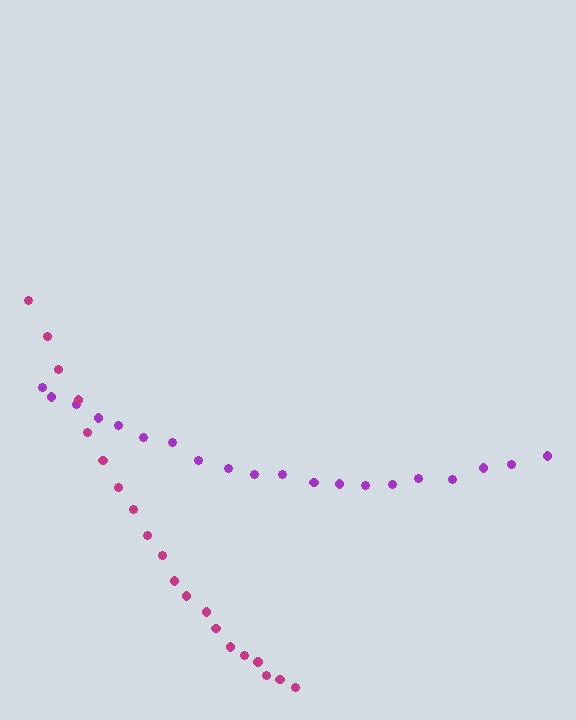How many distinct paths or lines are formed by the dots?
There are 2 distinct paths.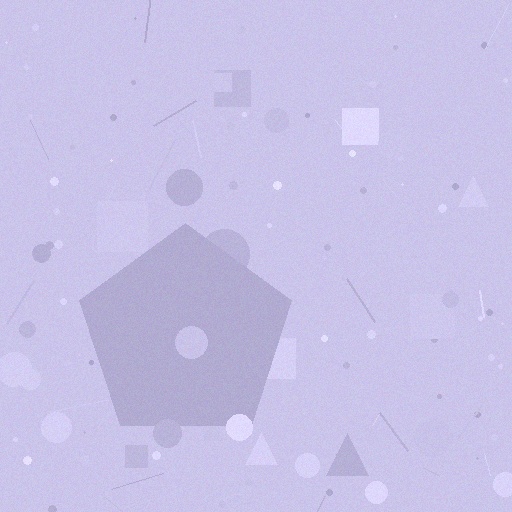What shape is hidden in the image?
A pentagon is hidden in the image.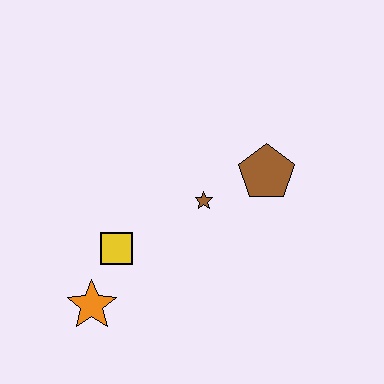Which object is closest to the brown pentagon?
The brown star is closest to the brown pentagon.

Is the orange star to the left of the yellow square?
Yes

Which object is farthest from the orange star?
The brown pentagon is farthest from the orange star.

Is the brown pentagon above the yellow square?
Yes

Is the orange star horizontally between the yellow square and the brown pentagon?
No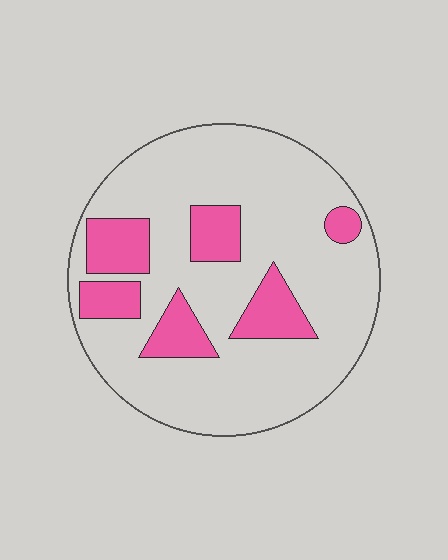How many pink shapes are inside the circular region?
6.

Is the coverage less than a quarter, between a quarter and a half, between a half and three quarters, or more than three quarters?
Less than a quarter.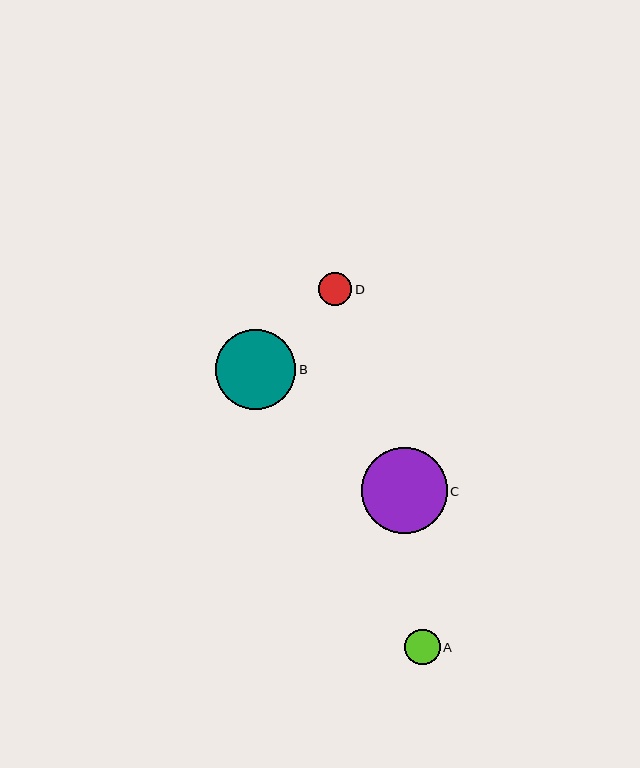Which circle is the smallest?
Circle D is the smallest with a size of approximately 33 pixels.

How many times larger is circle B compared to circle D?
Circle B is approximately 2.4 times the size of circle D.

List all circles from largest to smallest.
From largest to smallest: C, B, A, D.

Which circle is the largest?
Circle C is the largest with a size of approximately 86 pixels.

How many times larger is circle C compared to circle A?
Circle C is approximately 2.4 times the size of circle A.